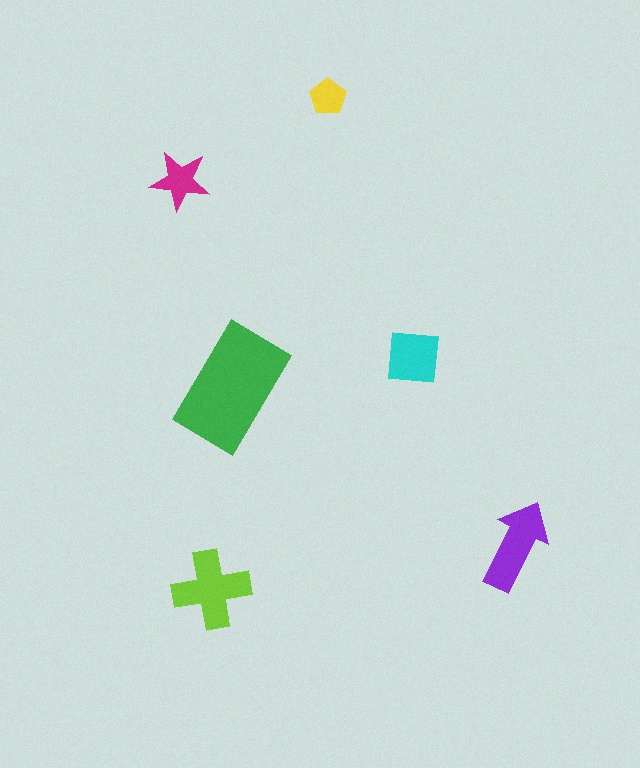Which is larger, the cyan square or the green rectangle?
The green rectangle.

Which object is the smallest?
The yellow pentagon.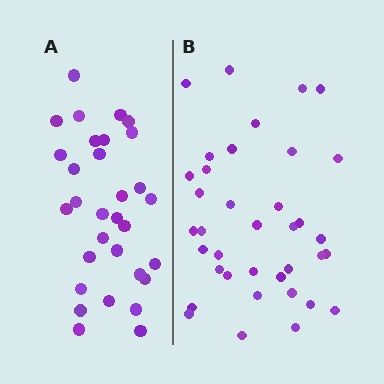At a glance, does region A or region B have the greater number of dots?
Region B (the right region) has more dots.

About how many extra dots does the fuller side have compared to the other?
Region B has about 6 more dots than region A.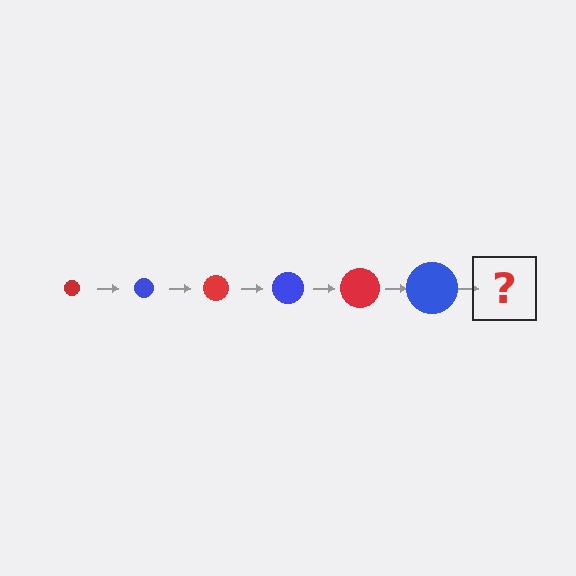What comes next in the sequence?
The next element should be a red circle, larger than the previous one.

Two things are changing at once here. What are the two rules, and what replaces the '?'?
The two rules are that the circle grows larger each step and the color cycles through red and blue. The '?' should be a red circle, larger than the previous one.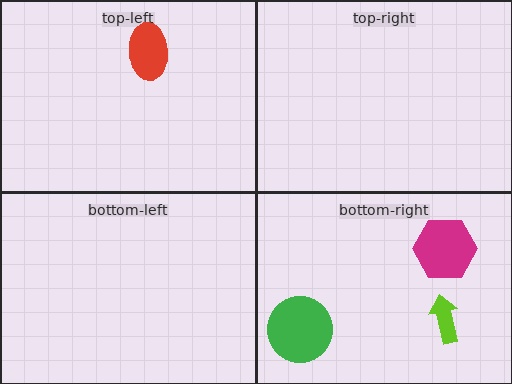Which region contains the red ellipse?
The top-left region.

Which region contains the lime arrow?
The bottom-right region.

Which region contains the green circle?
The bottom-right region.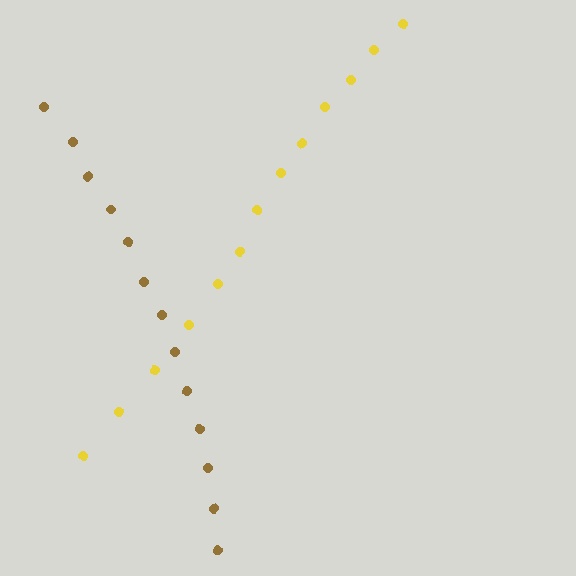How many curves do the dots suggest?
There are 2 distinct paths.